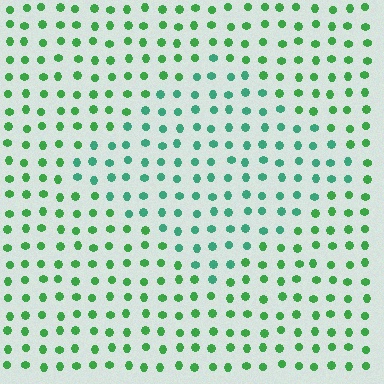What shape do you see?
I see a diamond.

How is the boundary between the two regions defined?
The boundary is defined purely by a slight shift in hue (about 31 degrees). Spacing, size, and orientation are identical on both sides.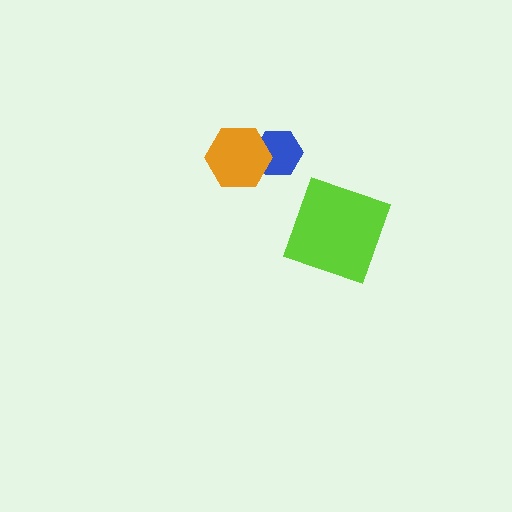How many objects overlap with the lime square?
0 objects overlap with the lime square.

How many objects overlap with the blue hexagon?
1 object overlaps with the blue hexagon.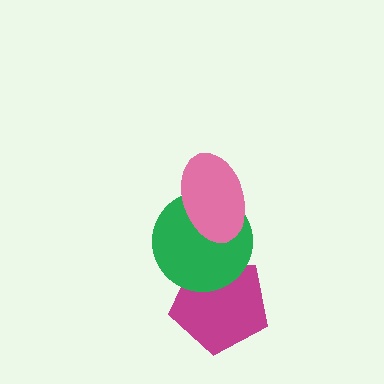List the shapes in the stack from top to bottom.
From top to bottom: the pink ellipse, the green circle, the magenta pentagon.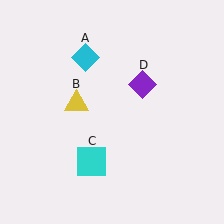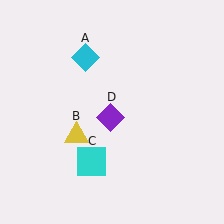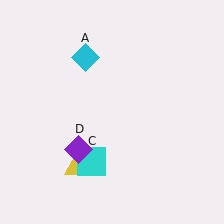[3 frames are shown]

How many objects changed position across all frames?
2 objects changed position: yellow triangle (object B), purple diamond (object D).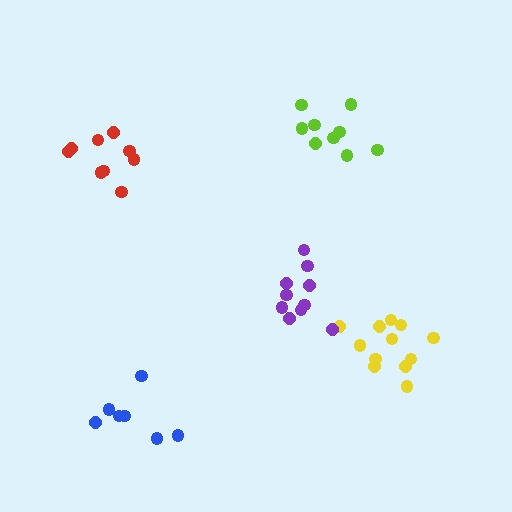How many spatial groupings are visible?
There are 5 spatial groupings.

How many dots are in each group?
Group 1: 12 dots, Group 2: 9 dots, Group 3: 10 dots, Group 4: 7 dots, Group 5: 9 dots (47 total).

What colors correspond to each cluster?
The clusters are colored: yellow, lime, purple, blue, red.